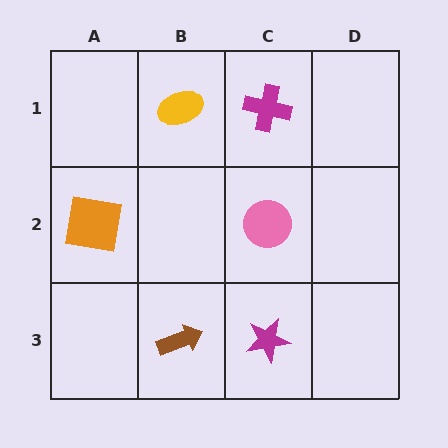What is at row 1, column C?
A magenta cross.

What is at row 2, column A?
An orange square.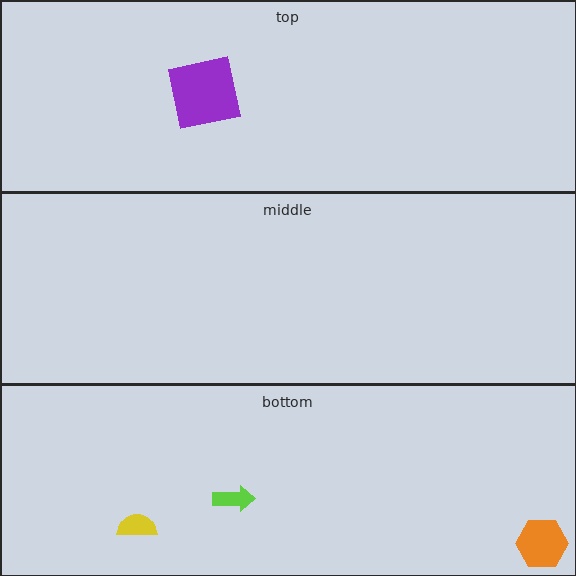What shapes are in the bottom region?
The orange hexagon, the lime arrow, the yellow semicircle.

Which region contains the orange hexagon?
The bottom region.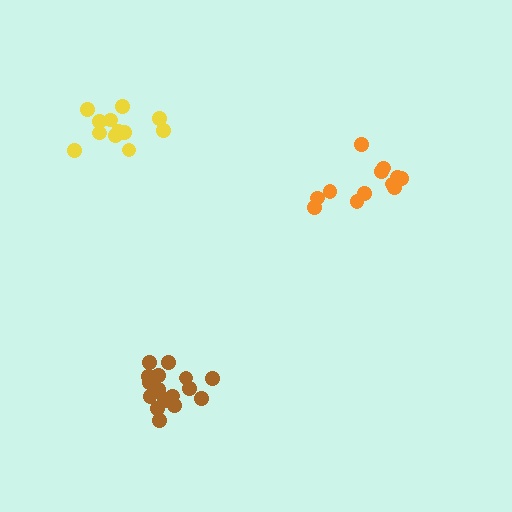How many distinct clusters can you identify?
There are 3 distinct clusters.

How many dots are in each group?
Group 1: 17 dots, Group 2: 12 dots, Group 3: 12 dots (41 total).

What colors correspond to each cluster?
The clusters are colored: brown, orange, yellow.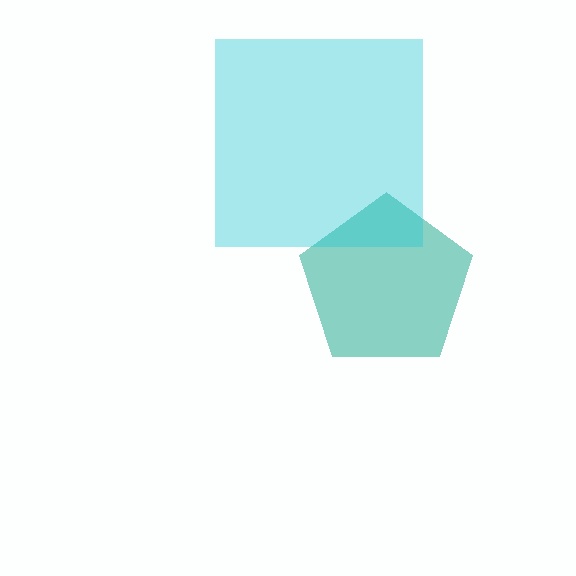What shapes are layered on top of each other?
The layered shapes are: a teal pentagon, a cyan square.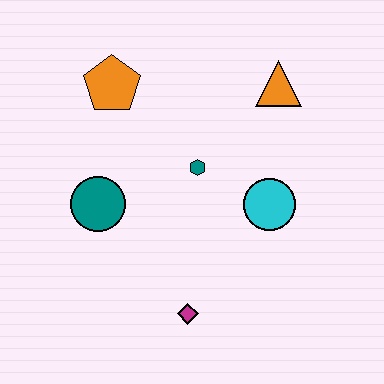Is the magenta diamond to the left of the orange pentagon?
No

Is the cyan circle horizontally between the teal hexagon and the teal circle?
No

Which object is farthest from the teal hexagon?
The magenta diamond is farthest from the teal hexagon.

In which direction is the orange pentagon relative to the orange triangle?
The orange pentagon is to the left of the orange triangle.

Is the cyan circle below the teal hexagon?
Yes